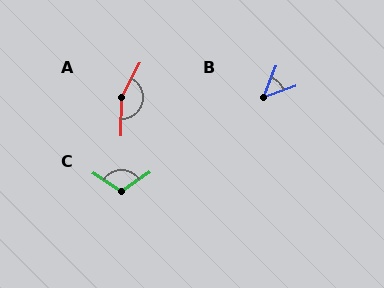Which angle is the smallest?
B, at approximately 48 degrees.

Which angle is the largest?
A, at approximately 152 degrees.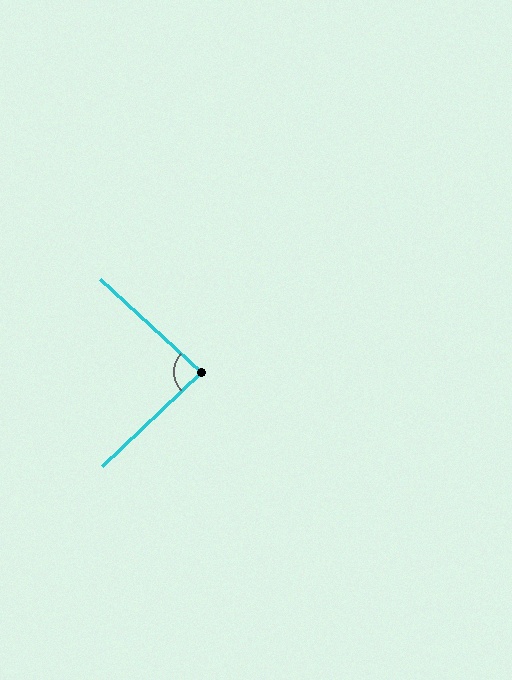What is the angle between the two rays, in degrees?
Approximately 86 degrees.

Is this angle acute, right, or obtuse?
It is approximately a right angle.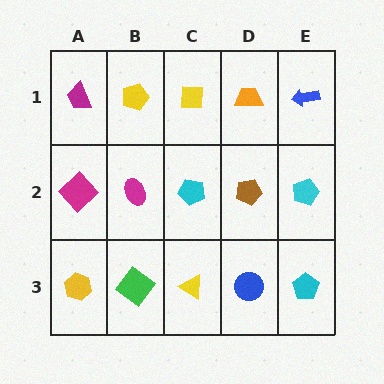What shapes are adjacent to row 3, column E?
A cyan pentagon (row 2, column E), a blue circle (row 3, column D).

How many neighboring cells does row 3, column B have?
3.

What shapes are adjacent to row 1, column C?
A cyan pentagon (row 2, column C), a yellow pentagon (row 1, column B), an orange trapezoid (row 1, column D).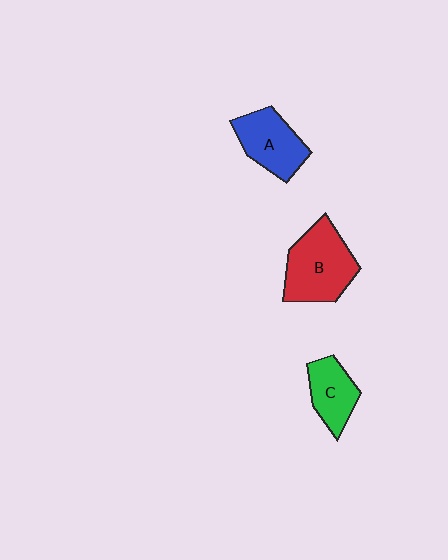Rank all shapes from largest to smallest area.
From largest to smallest: B (red), A (blue), C (green).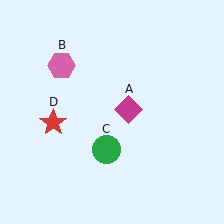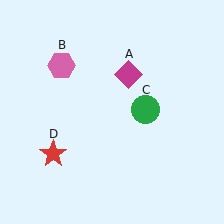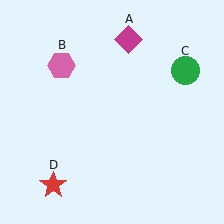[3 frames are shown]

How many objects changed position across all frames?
3 objects changed position: magenta diamond (object A), green circle (object C), red star (object D).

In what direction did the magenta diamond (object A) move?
The magenta diamond (object A) moved up.